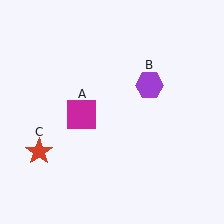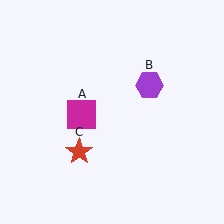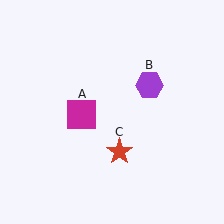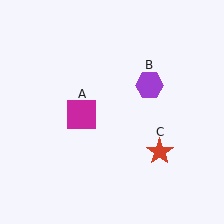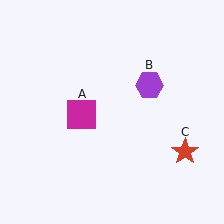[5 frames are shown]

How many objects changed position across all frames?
1 object changed position: red star (object C).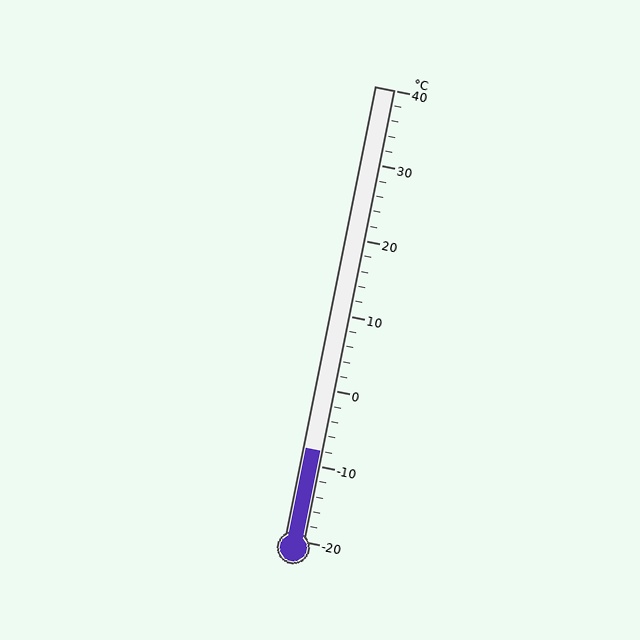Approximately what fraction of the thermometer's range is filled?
The thermometer is filled to approximately 20% of its range.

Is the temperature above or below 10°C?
The temperature is below 10°C.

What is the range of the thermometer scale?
The thermometer scale ranges from -20°C to 40°C.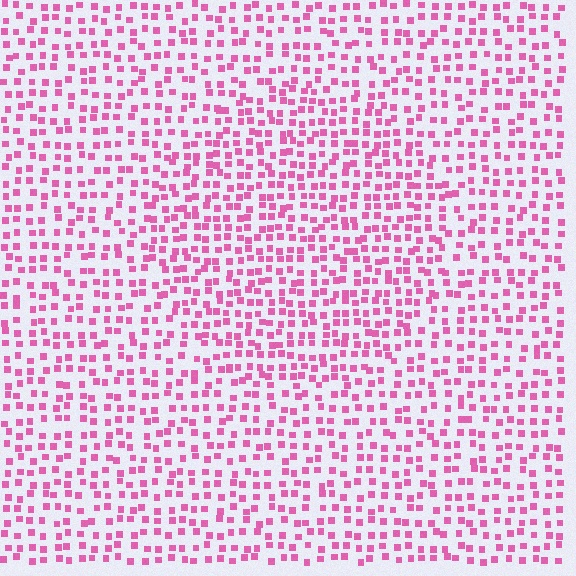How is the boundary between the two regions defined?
The boundary is defined by a change in element density (approximately 1.4x ratio). All elements are the same color, size, and shape.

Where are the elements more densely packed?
The elements are more densely packed inside the circle boundary.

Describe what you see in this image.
The image contains small pink elements arranged at two different densities. A circle-shaped region is visible where the elements are more densely packed than the surrounding area.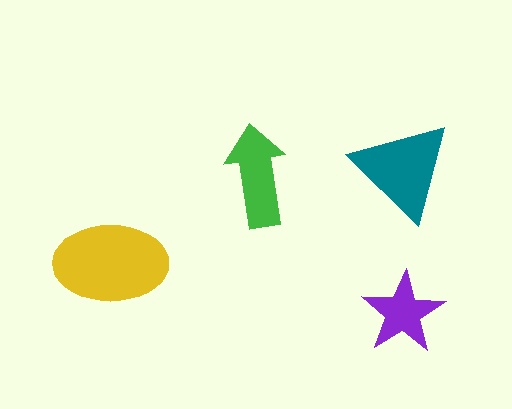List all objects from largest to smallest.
The yellow ellipse, the teal triangle, the green arrow, the purple star.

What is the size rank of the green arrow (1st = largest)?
3rd.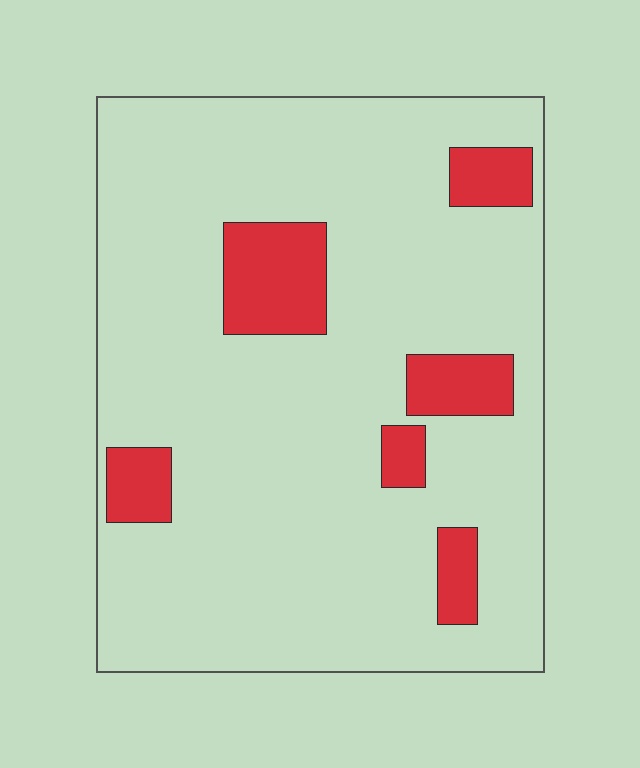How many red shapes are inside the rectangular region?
6.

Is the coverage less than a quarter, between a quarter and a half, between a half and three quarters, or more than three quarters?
Less than a quarter.